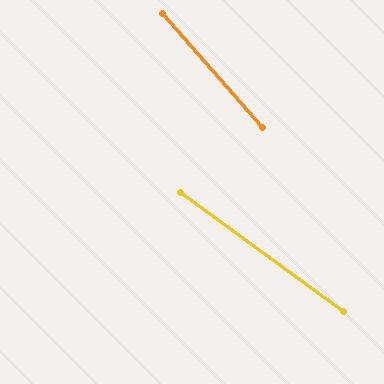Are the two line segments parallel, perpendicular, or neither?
Neither parallel nor perpendicular — they differ by about 13°.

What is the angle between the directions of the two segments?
Approximately 13 degrees.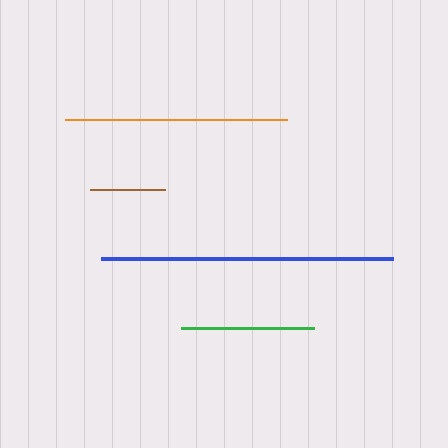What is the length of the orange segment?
The orange segment is approximately 222 pixels long.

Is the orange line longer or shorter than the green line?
The orange line is longer than the green line.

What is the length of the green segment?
The green segment is approximately 133 pixels long.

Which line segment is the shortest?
The brown line is the shortest at approximately 75 pixels.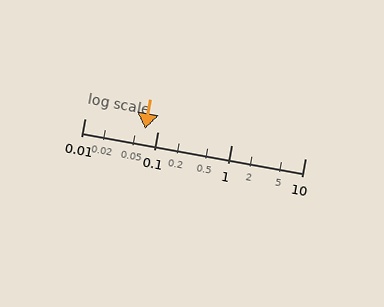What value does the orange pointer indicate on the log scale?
The pointer indicates approximately 0.067.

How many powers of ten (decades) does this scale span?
The scale spans 3 decades, from 0.01 to 10.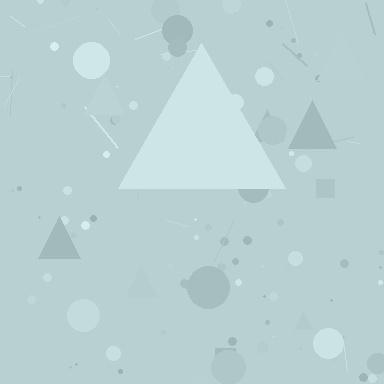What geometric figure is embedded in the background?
A triangle is embedded in the background.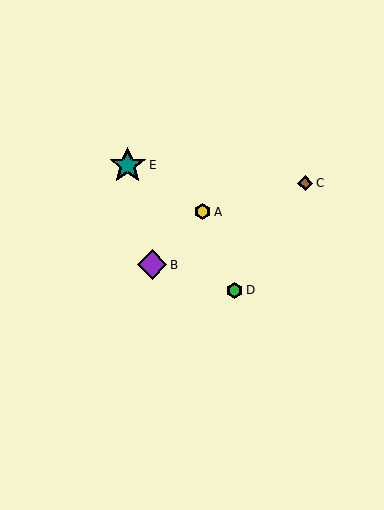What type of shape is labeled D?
Shape D is a green hexagon.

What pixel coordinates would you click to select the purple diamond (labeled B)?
Click at (152, 265) to select the purple diamond B.